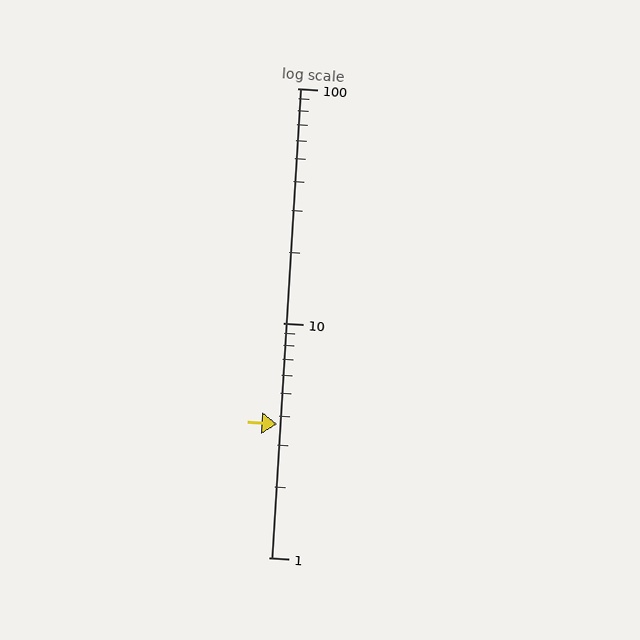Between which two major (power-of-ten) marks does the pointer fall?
The pointer is between 1 and 10.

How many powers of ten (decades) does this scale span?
The scale spans 2 decades, from 1 to 100.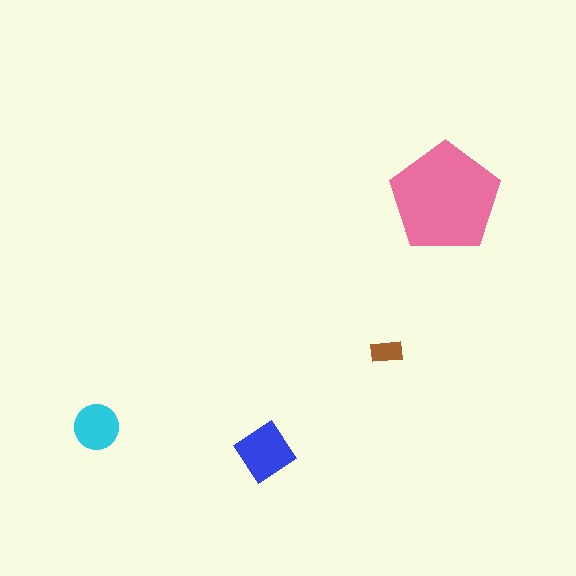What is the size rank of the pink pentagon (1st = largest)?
1st.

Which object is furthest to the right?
The pink pentagon is rightmost.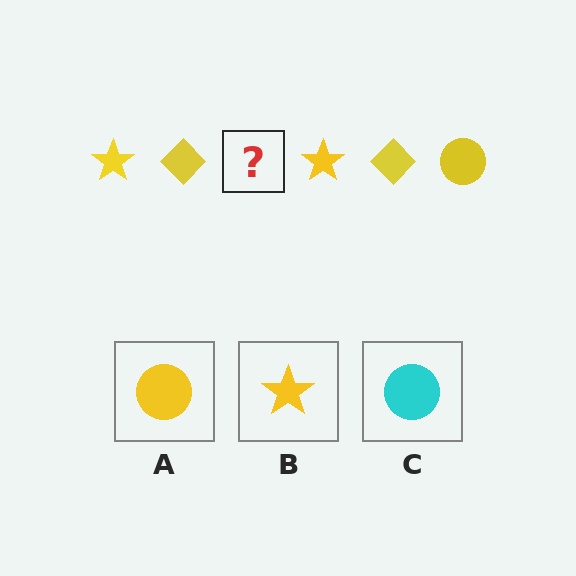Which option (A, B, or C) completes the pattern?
A.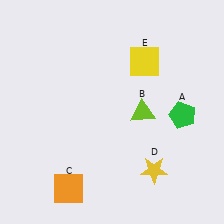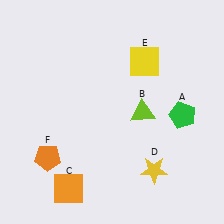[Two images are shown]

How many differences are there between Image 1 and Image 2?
There is 1 difference between the two images.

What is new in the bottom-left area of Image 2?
An orange pentagon (F) was added in the bottom-left area of Image 2.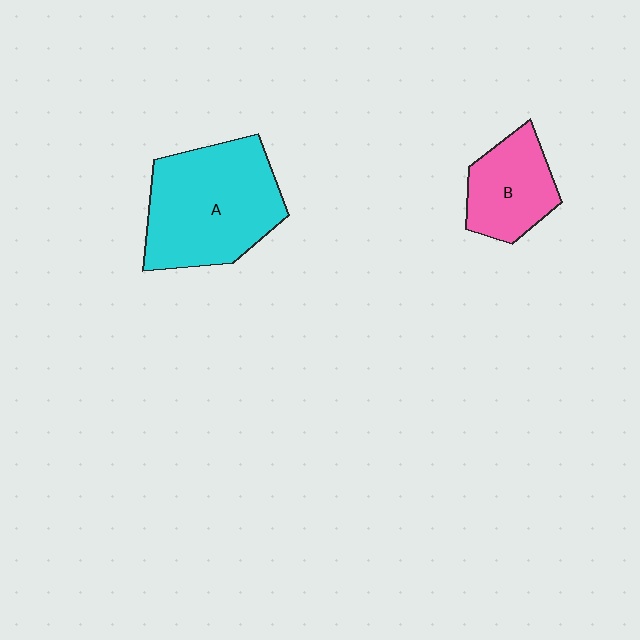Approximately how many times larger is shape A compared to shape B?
Approximately 1.9 times.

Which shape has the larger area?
Shape A (cyan).